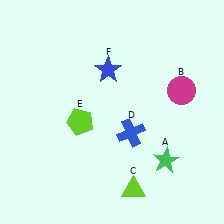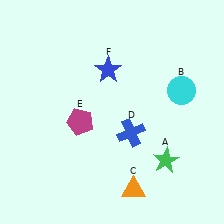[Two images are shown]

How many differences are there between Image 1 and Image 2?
There are 3 differences between the two images.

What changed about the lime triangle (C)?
In Image 1, C is lime. In Image 2, it changed to orange.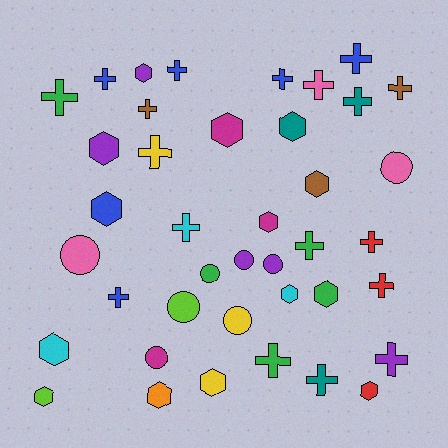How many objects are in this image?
There are 40 objects.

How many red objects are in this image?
There are 3 red objects.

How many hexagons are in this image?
There are 14 hexagons.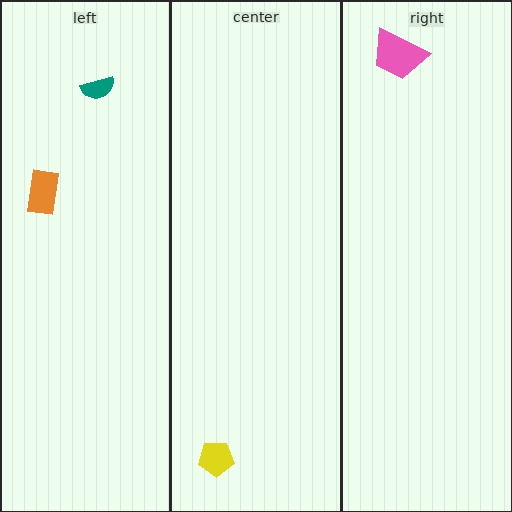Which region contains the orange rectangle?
The left region.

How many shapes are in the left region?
2.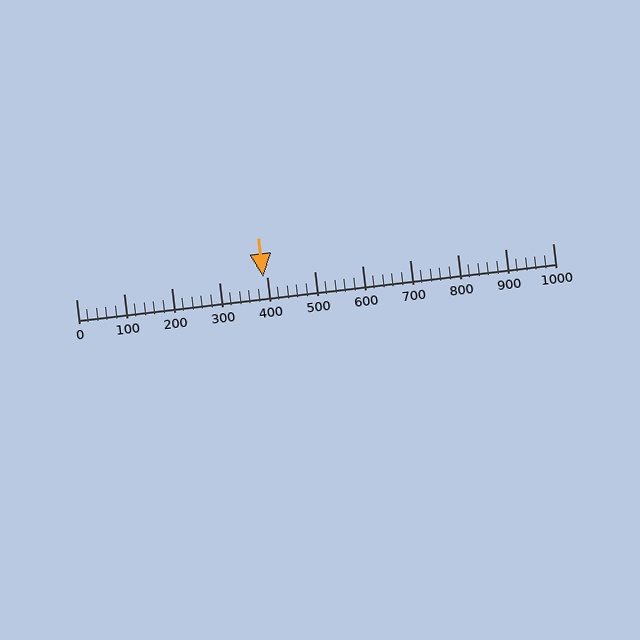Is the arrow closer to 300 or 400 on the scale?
The arrow is closer to 400.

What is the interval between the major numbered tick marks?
The major tick marks are spaced 100 units apart.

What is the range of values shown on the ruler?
The ruler shows values from 0 to 1000.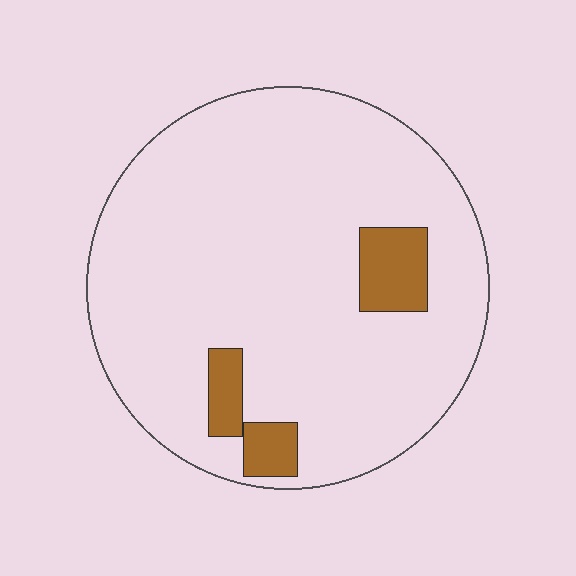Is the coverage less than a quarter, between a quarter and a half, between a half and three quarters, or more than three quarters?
Less than a quarter.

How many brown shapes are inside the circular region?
3.